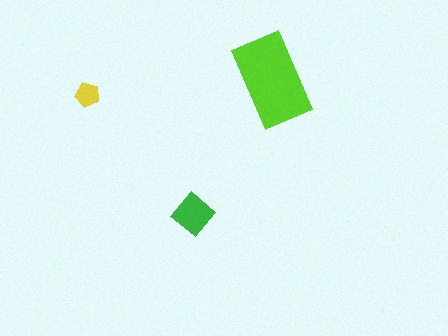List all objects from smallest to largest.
The yellow pentagon, the green diamond, the lime rectangle.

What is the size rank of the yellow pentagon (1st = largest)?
3rd.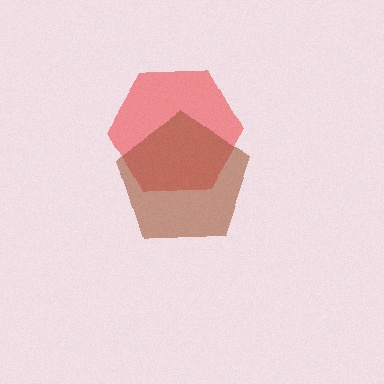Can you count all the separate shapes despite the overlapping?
Yes, there are 2 separate shapes.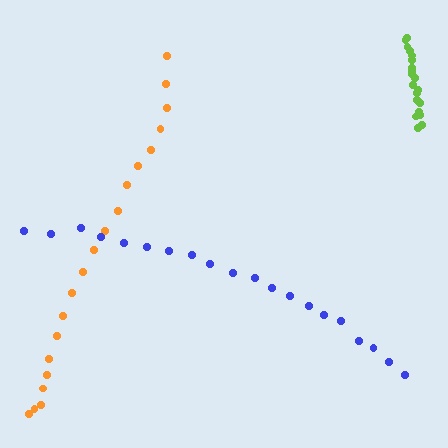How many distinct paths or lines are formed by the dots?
There are 3 distinct paths.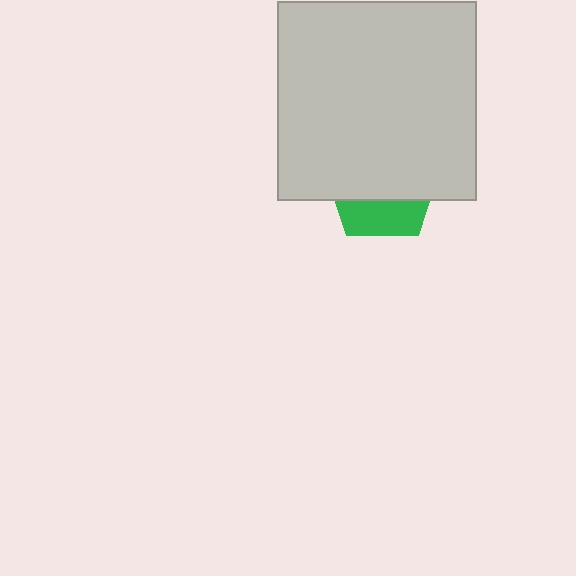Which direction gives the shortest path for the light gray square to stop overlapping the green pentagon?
Moving up gives the shortest separation.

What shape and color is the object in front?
The object in front is a light gray square.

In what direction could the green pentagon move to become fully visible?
The green pentagon could move down. That would shift it out from behind the light gray square entirely.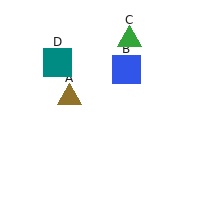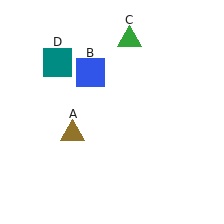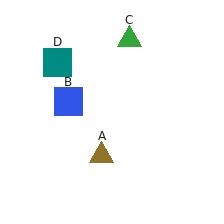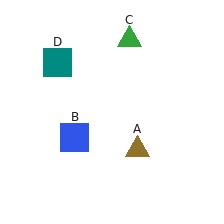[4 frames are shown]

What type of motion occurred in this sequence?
The brown triangle (object A), blue square (object B) rotated counterclockwise around the center of the scene.